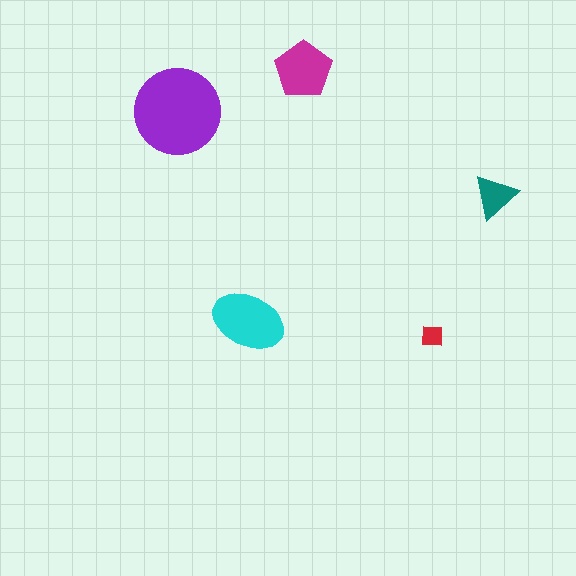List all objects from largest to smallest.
The purple circle, the cyan ellipse, the magenta pentagon, the teal triangle, the red square.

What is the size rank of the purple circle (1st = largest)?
1st.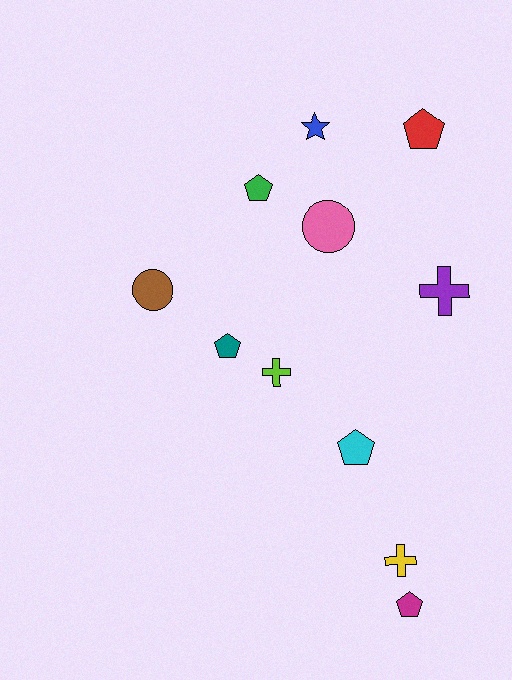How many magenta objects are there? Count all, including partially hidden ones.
There is 1 magenta object.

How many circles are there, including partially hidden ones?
There are 2 circles.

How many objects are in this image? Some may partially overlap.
There are 11 objects.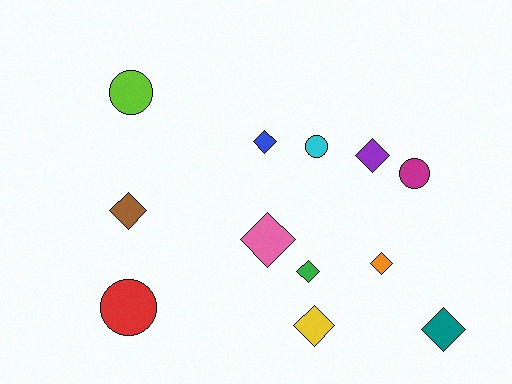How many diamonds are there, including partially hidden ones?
There are 8 diamonds.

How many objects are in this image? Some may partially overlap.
There are 12 objects.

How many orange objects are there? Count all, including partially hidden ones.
There is 1 orange object.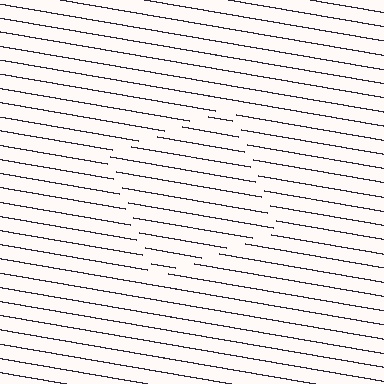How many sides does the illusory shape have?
4 sides — the line-ends trace a square.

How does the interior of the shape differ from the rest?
The interior of the shape contains the same grating, shifted by half a period — the contour is defined by the phase discontinuity where line-ends from the inner and outer gratings abut.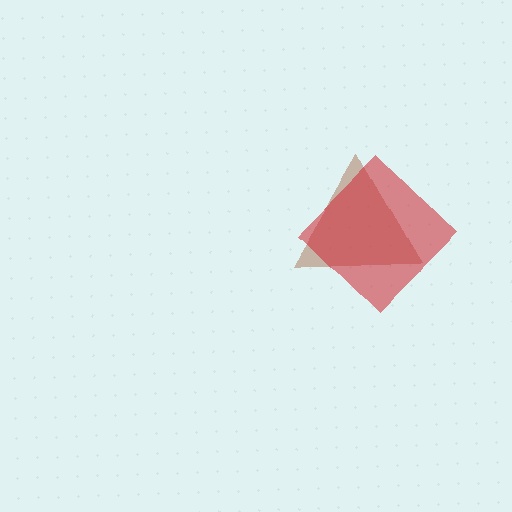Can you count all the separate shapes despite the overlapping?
Yes, there are 2 separate shapes.